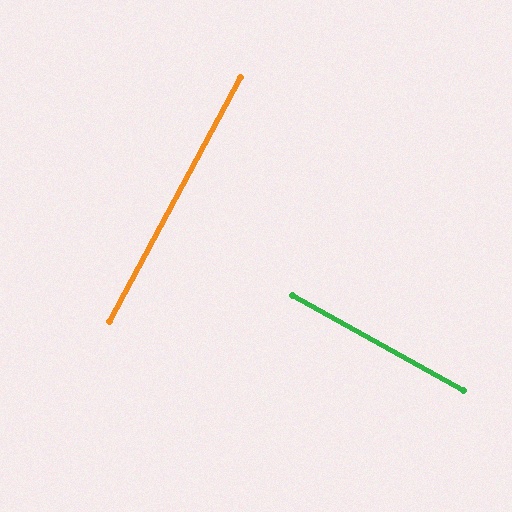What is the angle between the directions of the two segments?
Approximately 89 degrees.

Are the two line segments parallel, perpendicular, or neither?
Perpendicular — they meet at approximately 89°.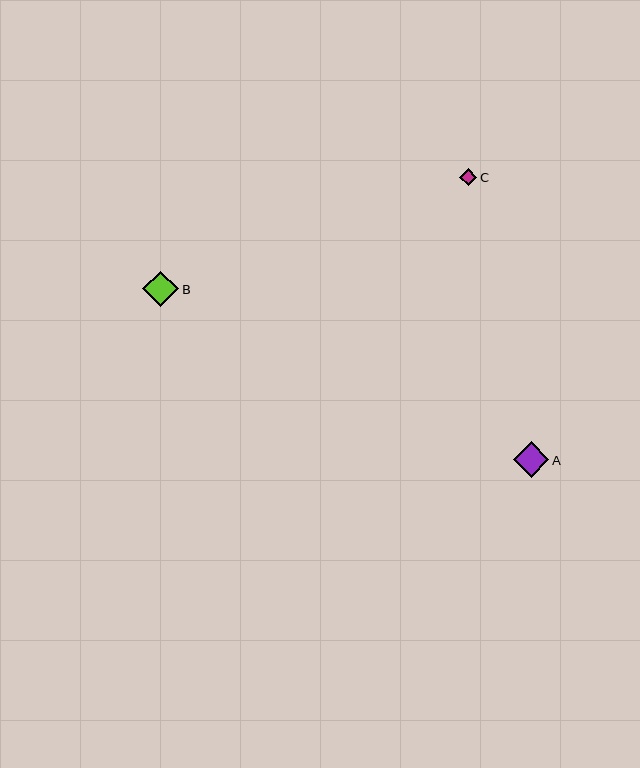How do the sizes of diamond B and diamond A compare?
Diamond B and diamond A are approximately the same size.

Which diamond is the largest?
Diamond B is the largest with a size of approximately 36 pixels.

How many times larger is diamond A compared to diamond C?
Diamond A is approximately 2.1 times the size of diamond C.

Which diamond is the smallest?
Diamond C is the smallest with a size of approximately 17 pixels.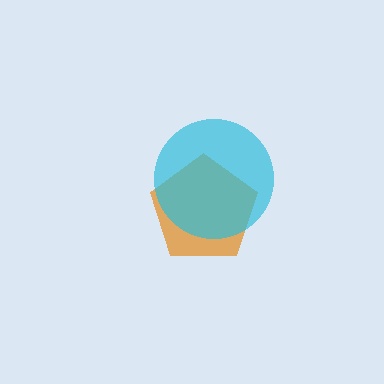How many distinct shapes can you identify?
There are 2 distinct shapes: an orange pentagon, a cyan circle.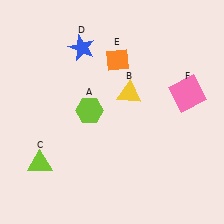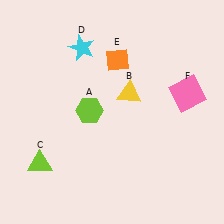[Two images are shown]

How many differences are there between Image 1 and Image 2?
There is 1 difference between the two images.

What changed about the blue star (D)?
In Image 1, D is blue. In Image 2, it changed to cyan.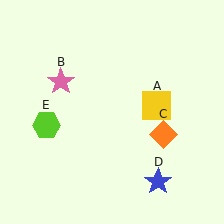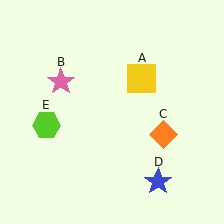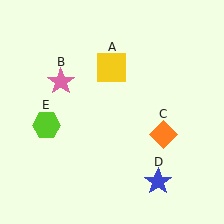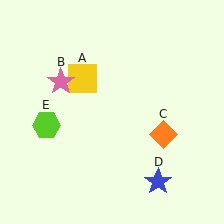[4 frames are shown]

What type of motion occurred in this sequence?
The yellow square (object A) rotated counterclockwise around the center of the scene.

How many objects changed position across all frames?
1 object changed position: yellow square (object A).